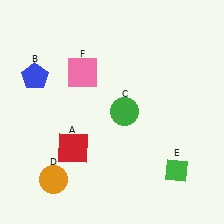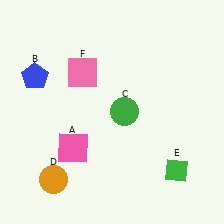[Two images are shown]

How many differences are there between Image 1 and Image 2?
There is 1 difference between the two images.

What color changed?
The square (A) changed from red in Image 1 to pink in Image 2.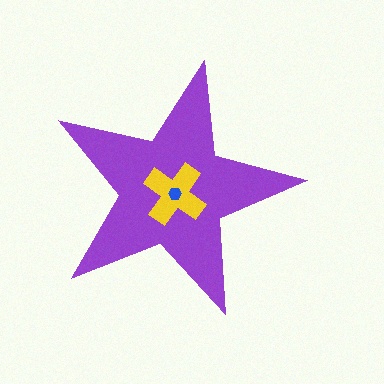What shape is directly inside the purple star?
The yellow cross.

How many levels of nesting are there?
3.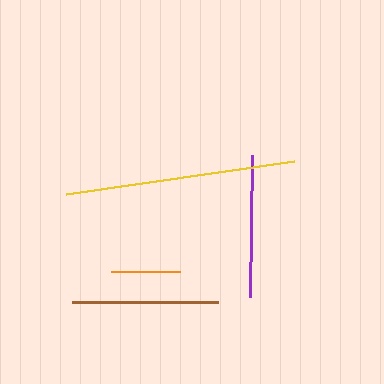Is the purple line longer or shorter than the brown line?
The brown line is longer than the purple line.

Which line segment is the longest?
The yellow line is the longest at approximately 231 pixels.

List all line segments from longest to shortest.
From longest to shortest: yellow, brown, purple, orange.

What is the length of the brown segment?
The brown segment is approximately 146 pixels long.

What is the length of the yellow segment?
The yellow segment is approximately 231 pixels long.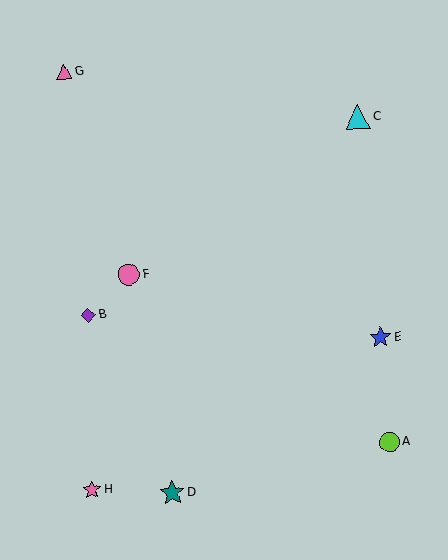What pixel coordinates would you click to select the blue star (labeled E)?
Click at (380, 337) to select the blue star E.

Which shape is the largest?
The teal star (labeled D) is the largest.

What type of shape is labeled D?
Shape D is a teal star.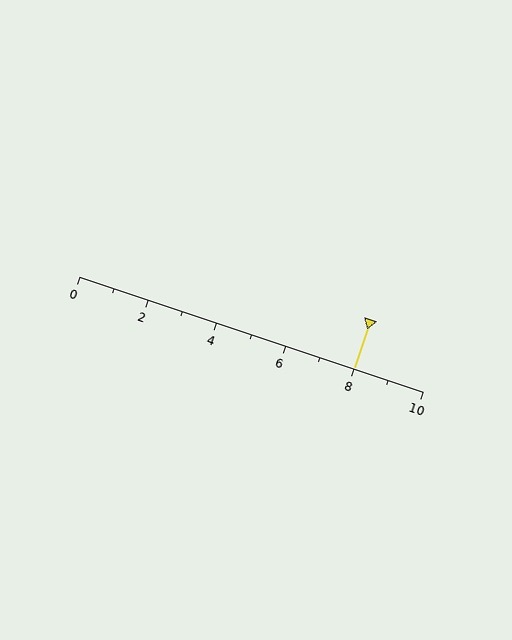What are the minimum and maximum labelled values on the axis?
The axis runs from 0 to 10.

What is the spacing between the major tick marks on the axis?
The major ticks are spaced 2 apart.